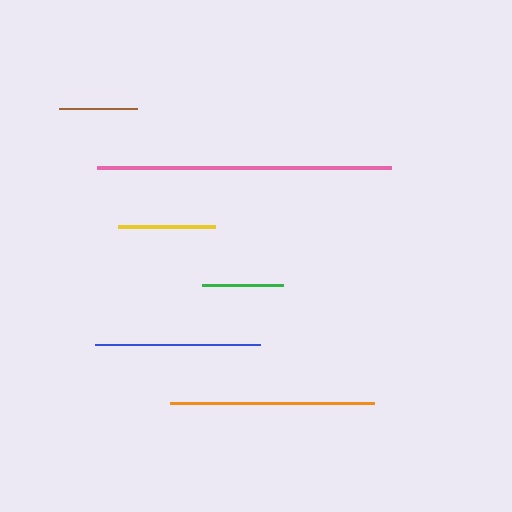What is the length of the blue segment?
The blue segment is approximately 165 pixels long.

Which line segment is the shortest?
The brown line is the shortest at approximately 78 pixels.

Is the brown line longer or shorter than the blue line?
The blue line is longer than the brown line.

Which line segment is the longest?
The pink line is the longest at approximately 293 pixels.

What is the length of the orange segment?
The orange segment is approximately 204 pixels long.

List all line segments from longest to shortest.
From longest to shortest: pink, orange, blue, yellow, green, brown.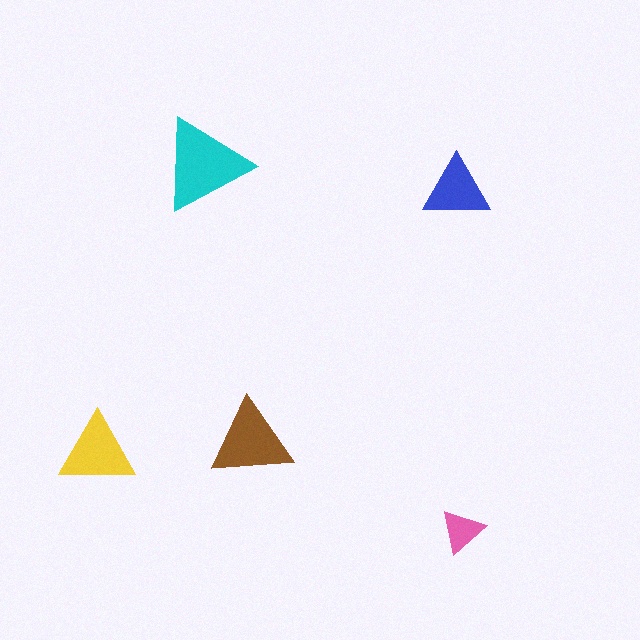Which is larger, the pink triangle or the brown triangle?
The brown one.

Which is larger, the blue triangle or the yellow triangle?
The yellow one.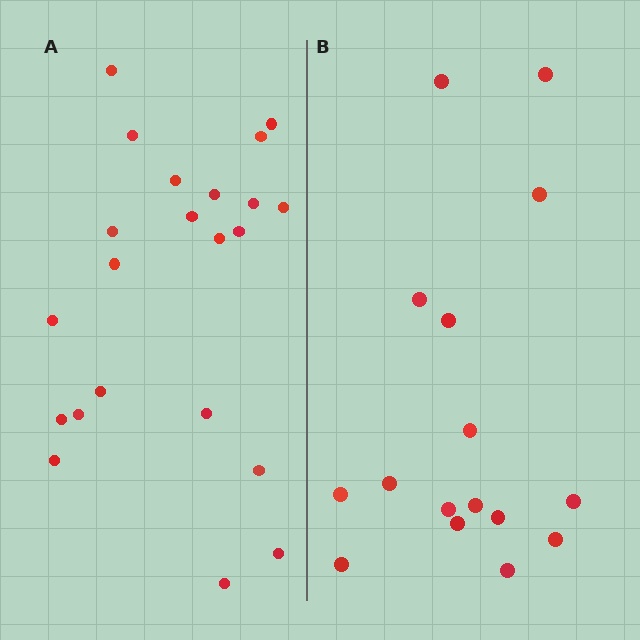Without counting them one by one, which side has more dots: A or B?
Region A (the left region) has more dots.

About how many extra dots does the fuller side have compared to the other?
Region A has about 6 more dots than region B.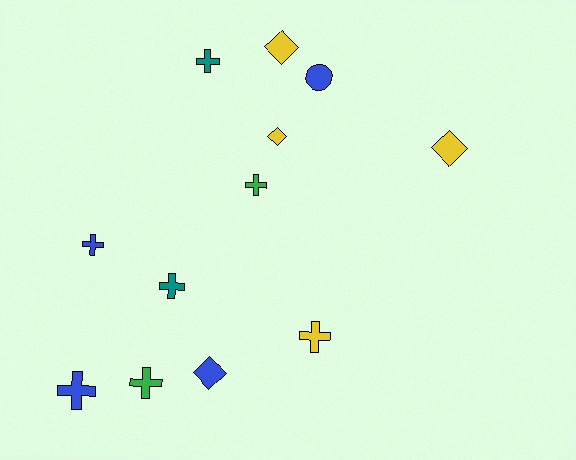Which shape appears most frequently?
Cross, with 7 objects.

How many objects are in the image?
There are 12 objects.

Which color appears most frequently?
Yellow, with 4 objects.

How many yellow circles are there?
There are no yellow circles.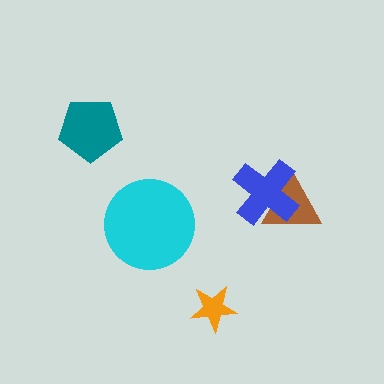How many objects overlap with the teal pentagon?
0 objects overlap with the teal pentagon.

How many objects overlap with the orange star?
0 objects overlap with the orange star.